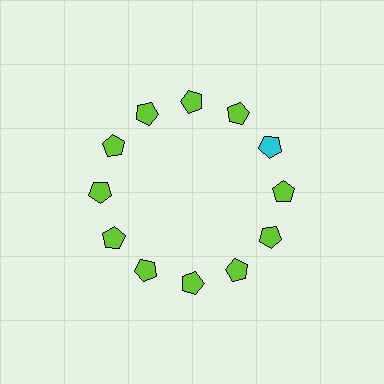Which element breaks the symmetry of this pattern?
The cyan pentagon at roughly the 2 o'clock position breaks the symmetry. All other shapes are lime pentagons.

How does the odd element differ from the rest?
It has a different color: cyan instead of lime.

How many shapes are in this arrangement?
There are 12 shapes arranged in a ring pattern.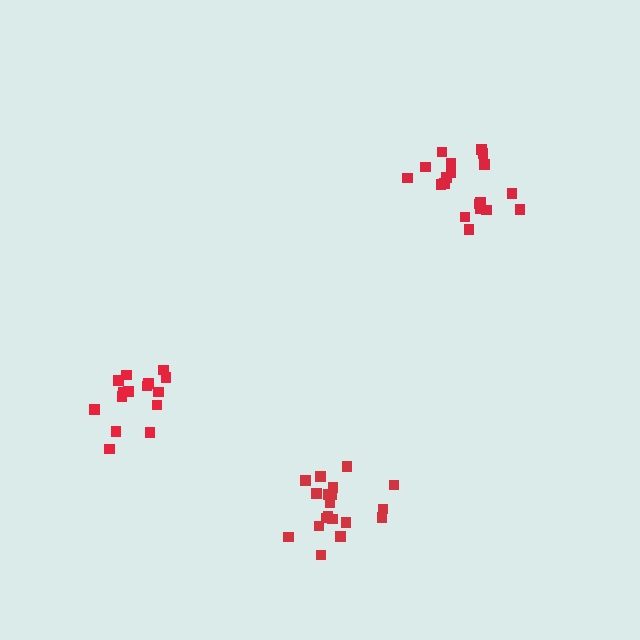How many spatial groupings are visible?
There are 3 spatial groupings.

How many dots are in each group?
Group 1: 19 dots, Group 2: 19 dots, Group 3: 15 dots (53 total).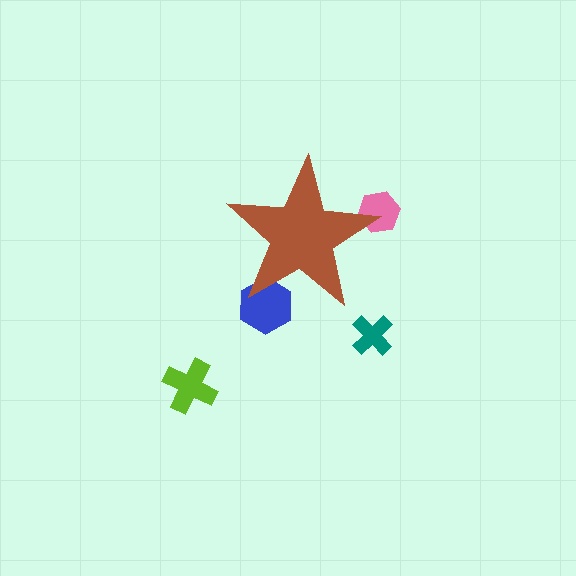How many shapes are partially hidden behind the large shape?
2 shapes are partially hidden.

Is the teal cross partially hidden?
No, the teal cross is fully visible.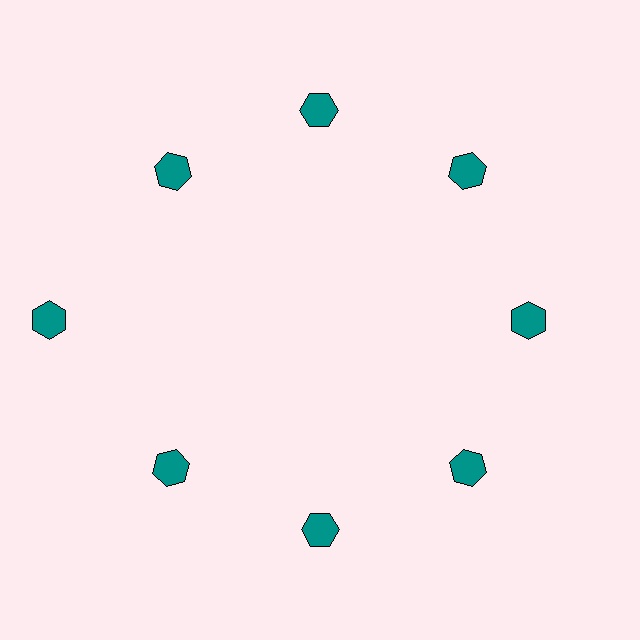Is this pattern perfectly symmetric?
No. The 8 teal hexagons are arranged in a ring, but one element near the 9 o'clock position is pushed outward from the center, breaking the 8-fold rotational symmetry.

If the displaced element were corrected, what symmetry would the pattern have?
It would have 8-fold rotational symmetry — the pattern would map onto itself every 45 degrees.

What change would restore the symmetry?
The symmetry would be restored by moving it inward, back onto the ring so that all 8 hexagons sit at equal angles and equal distance from the center.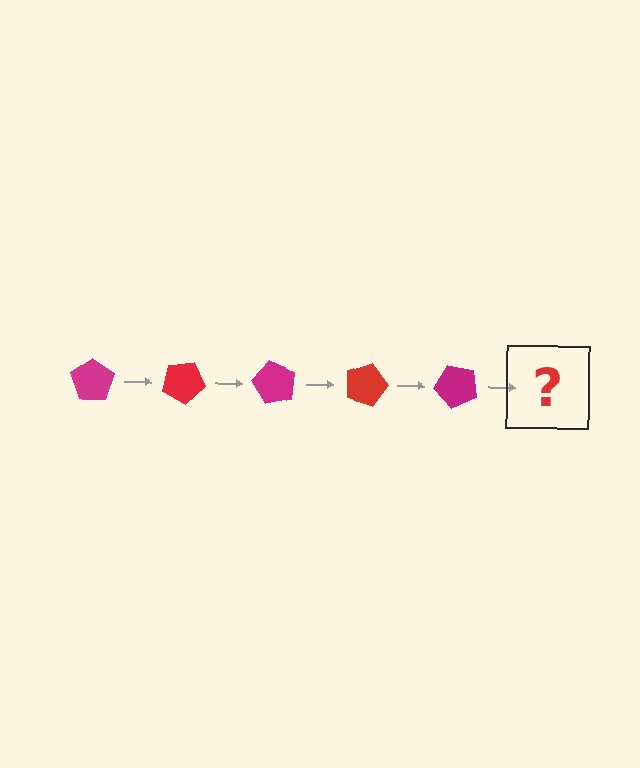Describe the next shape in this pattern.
It should be a red pentagon, rotated 150 degrees from the start.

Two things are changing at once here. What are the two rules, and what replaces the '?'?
The two rules are that it rotates 30 degrees each step and the color cycles through magenta and red. The '?' should be a red pentagon, rotated 150 degrees from the start.